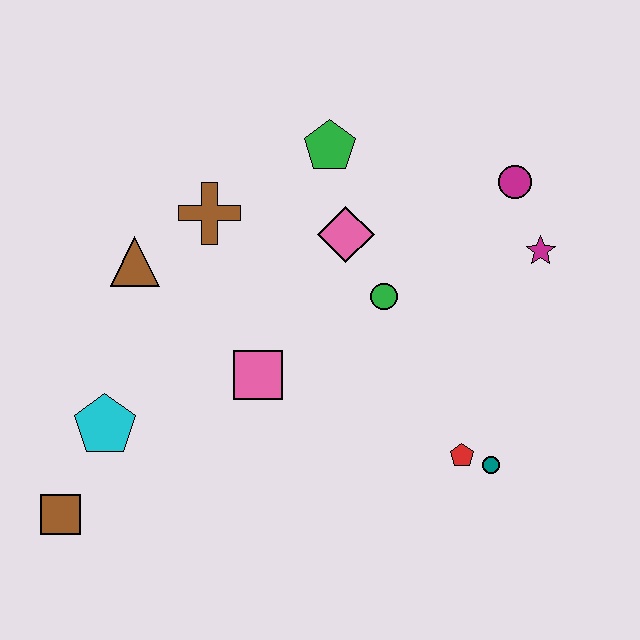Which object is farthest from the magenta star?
The brown square is farthest from the magenta star.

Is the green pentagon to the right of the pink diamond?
No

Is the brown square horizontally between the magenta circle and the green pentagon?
No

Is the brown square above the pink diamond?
No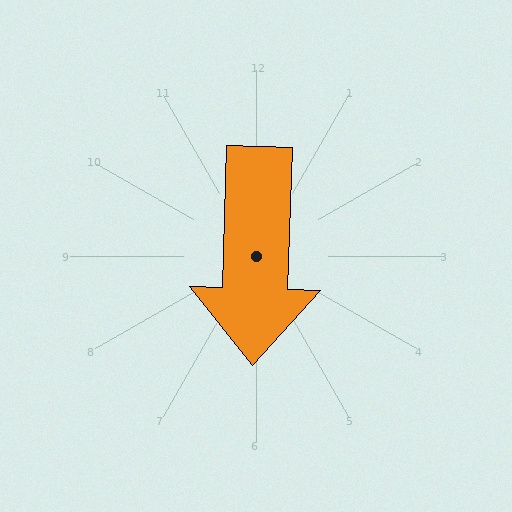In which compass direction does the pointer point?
South.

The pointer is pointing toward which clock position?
Roughly 6 o'clock.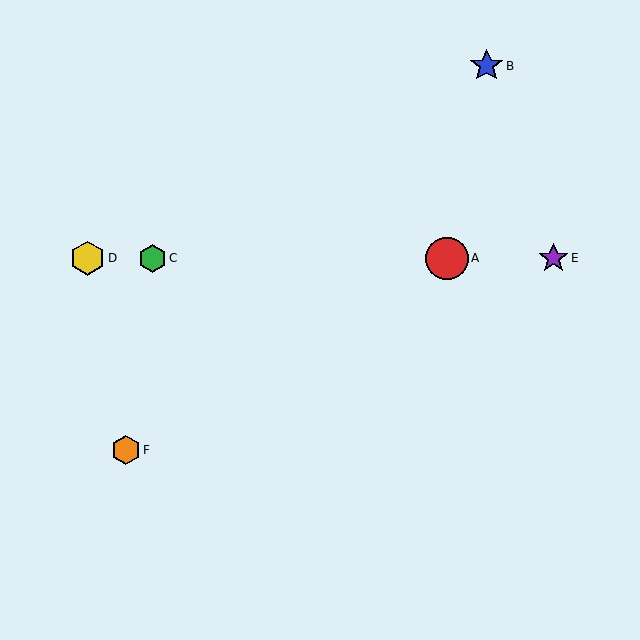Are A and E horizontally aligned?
Yes, both are at y≈258.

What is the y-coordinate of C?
Object C is at y≈258.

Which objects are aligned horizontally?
Objects A, C, D, E are aligned horizontally.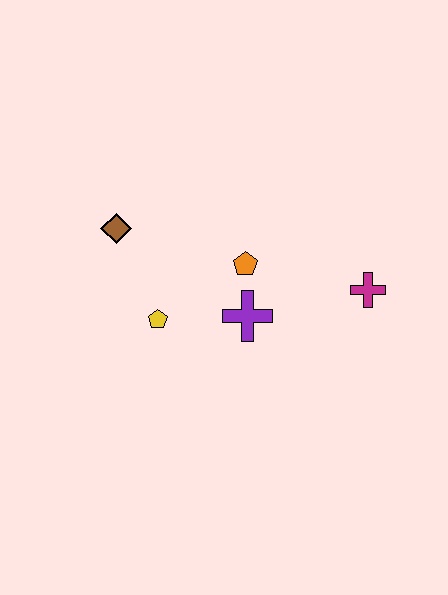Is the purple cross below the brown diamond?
Yes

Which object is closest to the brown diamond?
The yellow pentagon is closest to the brown diamond.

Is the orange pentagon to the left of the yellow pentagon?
No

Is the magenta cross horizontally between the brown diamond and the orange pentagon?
No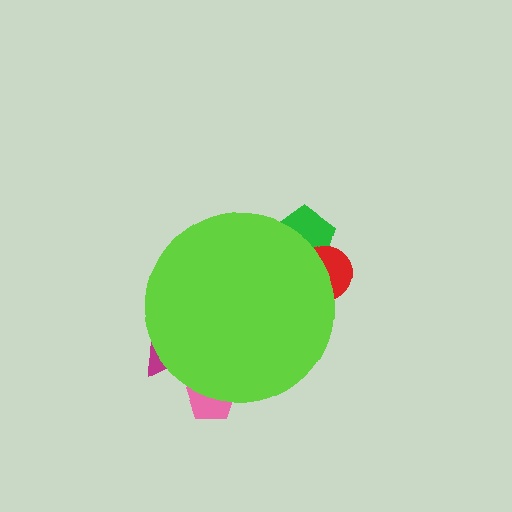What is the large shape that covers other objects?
A lime circle.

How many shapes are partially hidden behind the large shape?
4 shapes are partially hidden.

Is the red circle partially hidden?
Yes, the red circle is partially hidden behind the lime circle.